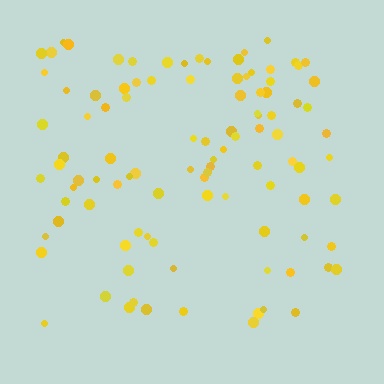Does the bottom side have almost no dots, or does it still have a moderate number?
Still a moderate number, just noticeably fewer than the top.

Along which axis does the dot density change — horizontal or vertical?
Vertical.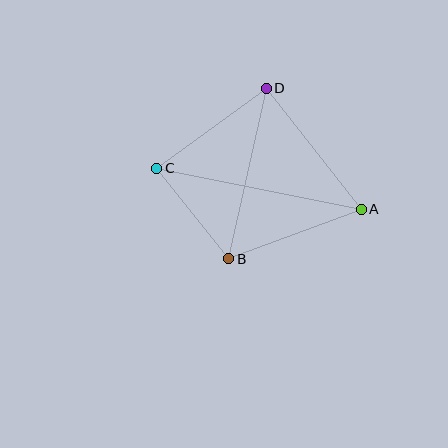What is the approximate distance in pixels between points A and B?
The distance between A and B is approximately 141 pixels.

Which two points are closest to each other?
Points B and C are closest to each other.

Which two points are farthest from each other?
Points A and C are farthest from each other.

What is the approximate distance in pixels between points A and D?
The distance between A and D is approximately 154 pixels.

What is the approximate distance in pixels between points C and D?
The distance between C and D is approximately 136 pixels.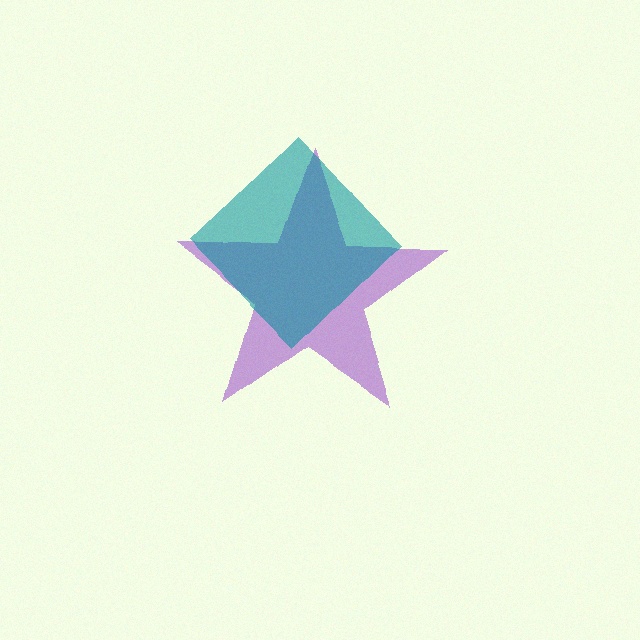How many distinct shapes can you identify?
There are 2 distinct shapes: a purple star, a teal diamond.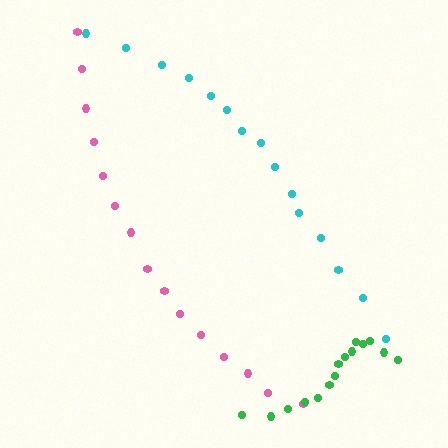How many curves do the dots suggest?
There are 3 distinct paths.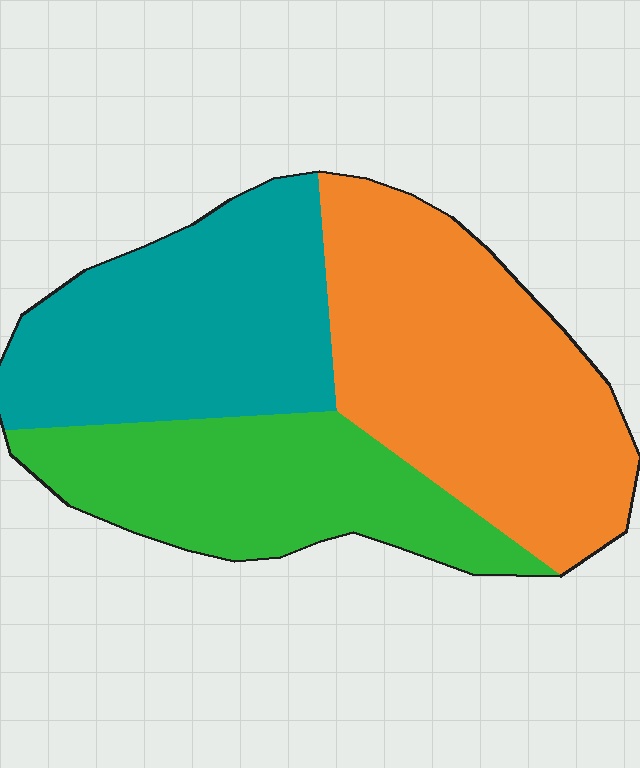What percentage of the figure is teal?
Teal covers 32% of the figure.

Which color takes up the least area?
Green, at roughly 30%.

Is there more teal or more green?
Teal.